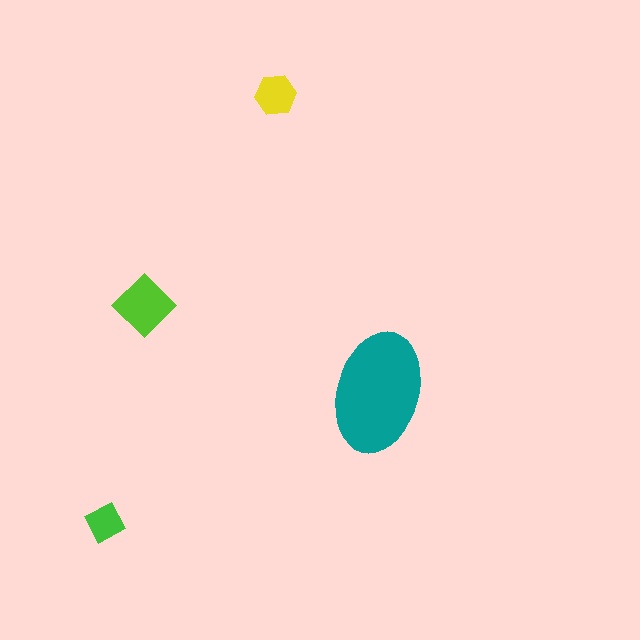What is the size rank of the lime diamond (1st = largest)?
2nd.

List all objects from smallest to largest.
The green square, the yellow hexagon, the lime diamond, the teal ellipse.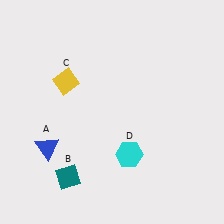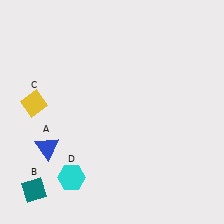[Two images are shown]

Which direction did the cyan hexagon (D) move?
The cyan hexagon (D) moved left.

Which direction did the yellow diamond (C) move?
The yellow diamond (C) moved left.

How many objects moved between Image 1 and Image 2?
3 objects moved between the two images.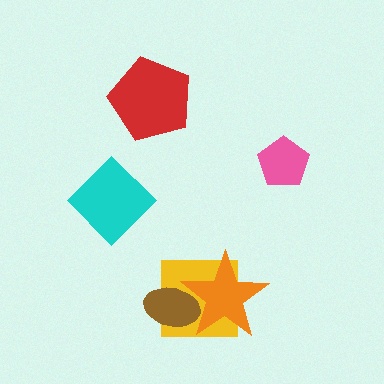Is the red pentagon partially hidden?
No, no other shape covers it.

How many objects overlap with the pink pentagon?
0 objects overlap with the pink pentagon.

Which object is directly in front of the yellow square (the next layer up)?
The brown ellipse is directly in front of the yellow square.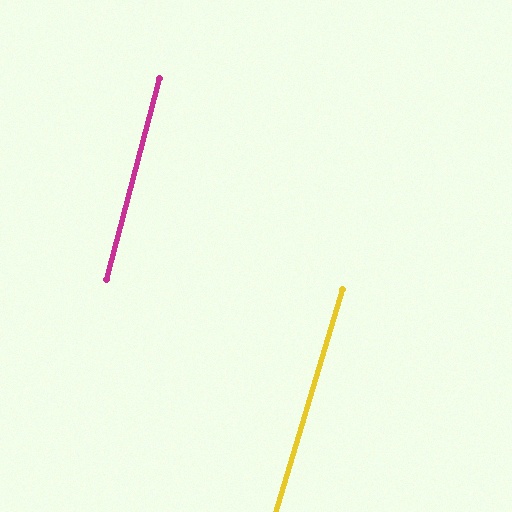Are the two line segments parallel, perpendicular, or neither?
Parallel — their directions differ by only 2.0°.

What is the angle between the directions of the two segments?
Approximately 2 degrees.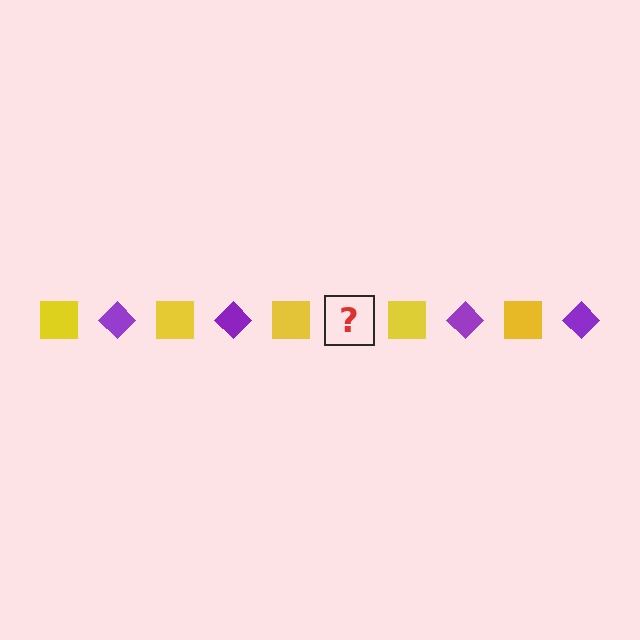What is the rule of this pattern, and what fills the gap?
The rule is that the pattern alternates between yellow square and purple diamond. The gap should be filled with a purple diamond.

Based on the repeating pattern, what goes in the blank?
The blank should be a purple diamond.